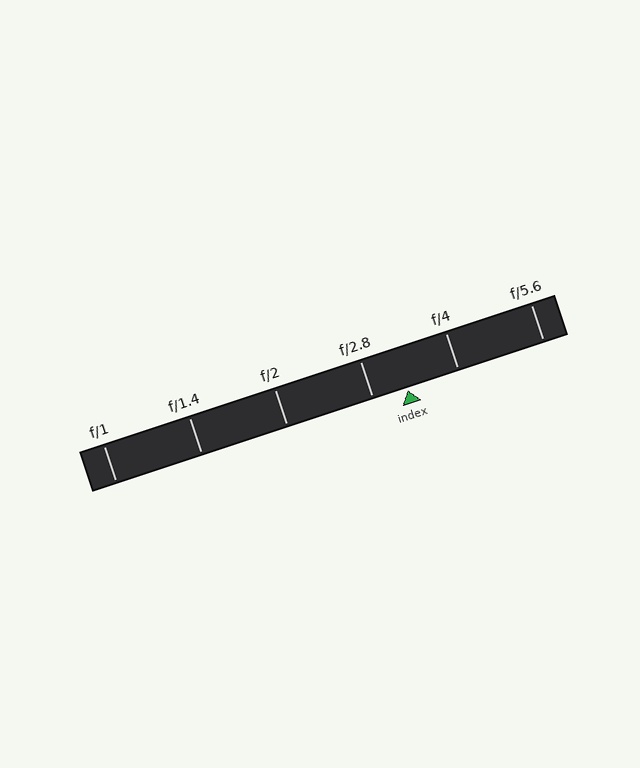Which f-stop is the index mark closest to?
The index mark is closest to f/2.8.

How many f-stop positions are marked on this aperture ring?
There are 6 f-stop positions marked.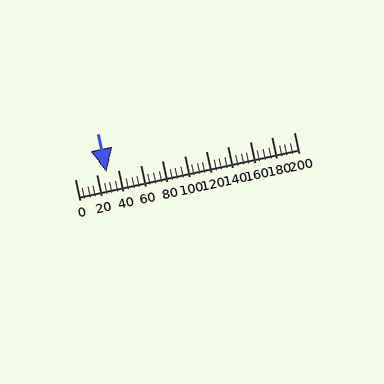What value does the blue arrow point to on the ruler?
The blue arrow points to approximately 29.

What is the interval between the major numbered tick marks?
The major tick marks are spaced 20 units apart.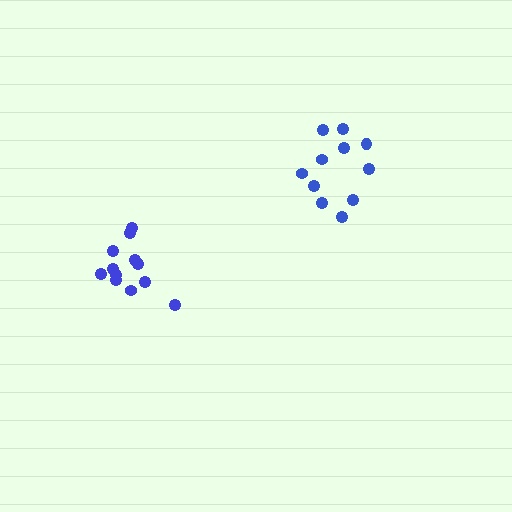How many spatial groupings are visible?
There are 2 spatial groupings.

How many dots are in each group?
Group 1: 12 dots, Group 2: 11 dots (23 total).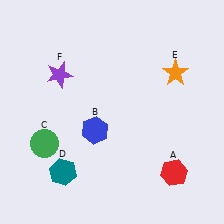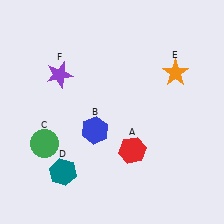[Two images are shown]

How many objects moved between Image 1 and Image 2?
1 object moved between the two images.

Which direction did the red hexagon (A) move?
The red hexagon (A) moved left.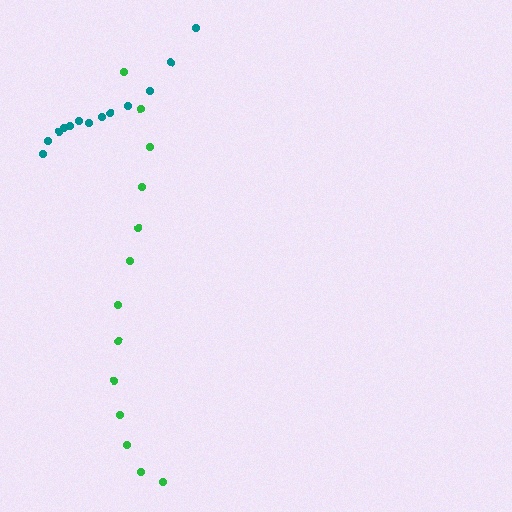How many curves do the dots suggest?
There are 2 distinct paths.